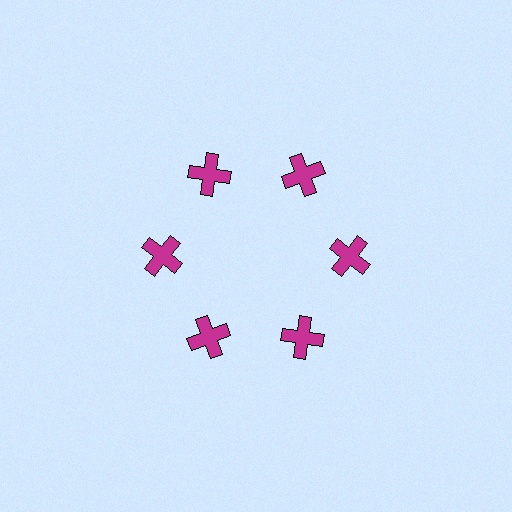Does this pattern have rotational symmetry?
Yes, this pattern has 6-fold rotational symmetry. It looks the same after rotating 60 degrees around the center.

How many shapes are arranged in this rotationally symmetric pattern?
There are 6 shapes, arranged in 6 groups of 1.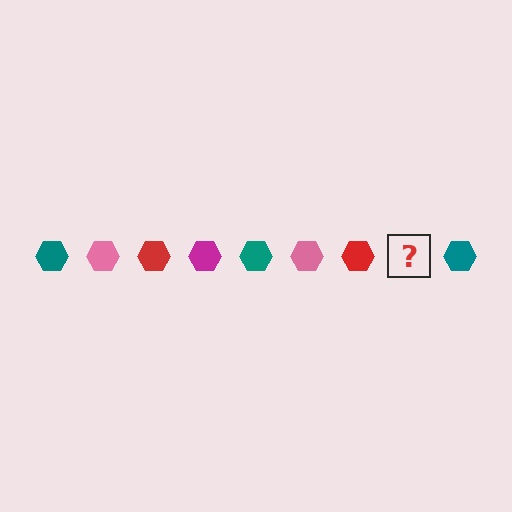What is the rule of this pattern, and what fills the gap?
The rule is that the pattern cycles through teal, pink, red, magenta hexagons. The gap should be filled with a magenta hexagon.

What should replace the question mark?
The question mark should be replaced with a magenta hexagon.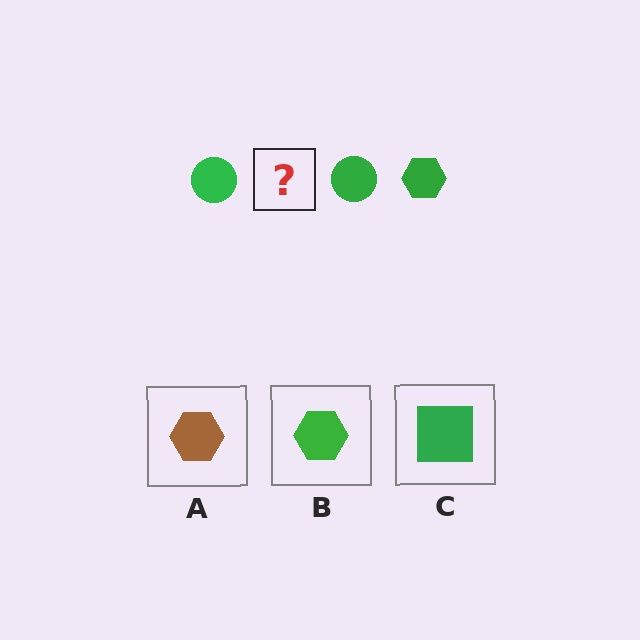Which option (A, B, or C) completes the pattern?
B.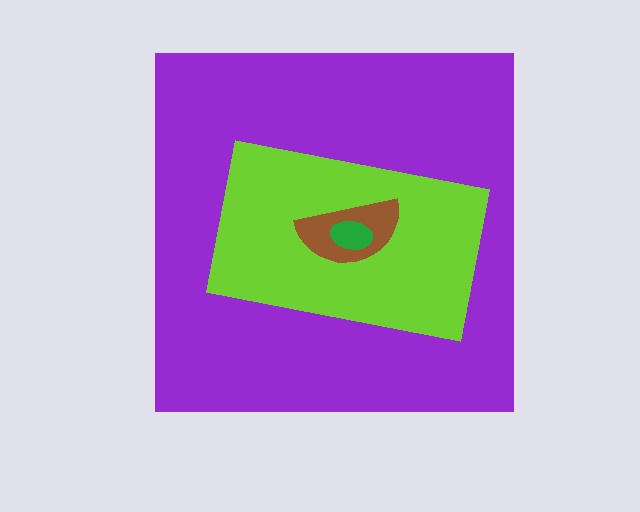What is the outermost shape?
The purple square.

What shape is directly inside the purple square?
The lime rectangle.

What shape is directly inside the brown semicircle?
The green ellipse.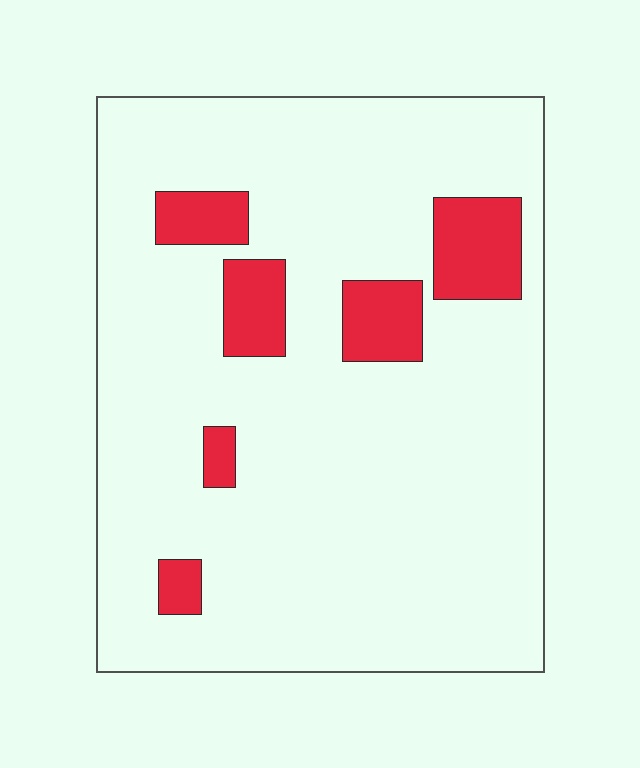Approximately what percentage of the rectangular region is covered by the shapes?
Approximately 10%.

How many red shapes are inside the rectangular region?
6.